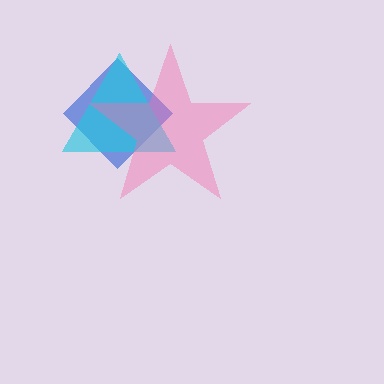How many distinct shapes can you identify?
There are 3 distinct shapes: a blue diamond, a cyan triangle, a pink star.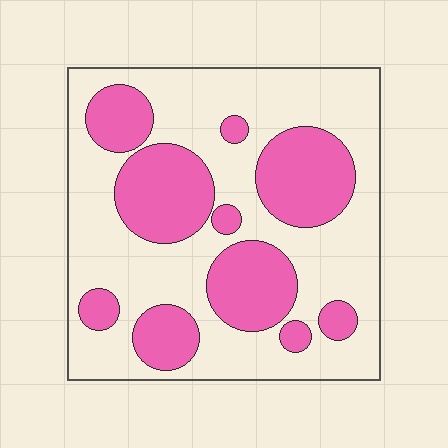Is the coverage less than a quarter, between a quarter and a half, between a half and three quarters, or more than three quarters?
Between a quarter and a half.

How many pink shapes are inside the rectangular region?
10.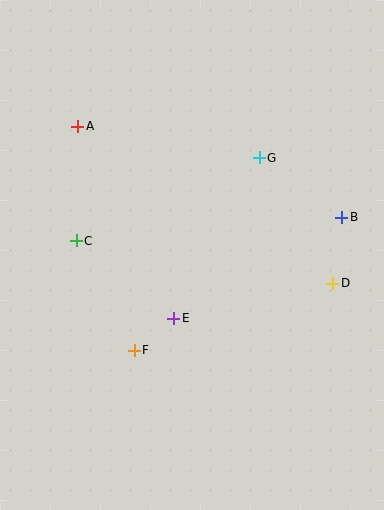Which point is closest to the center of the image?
Point E at (174, 318) is closest to the center.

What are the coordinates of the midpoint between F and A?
The midpoint between F and A is at (106, 238).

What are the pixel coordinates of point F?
Point F is at (134, 350).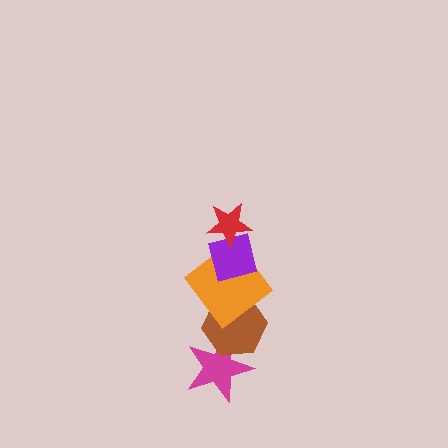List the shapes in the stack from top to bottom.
From top to bottom: the red star, the purple square, the orange diamond, the brown hexagon, the magenta star.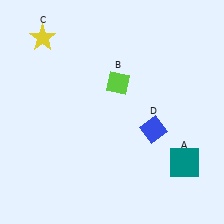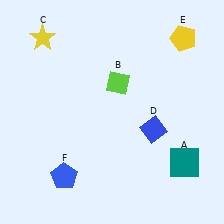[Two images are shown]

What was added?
A yellow pentagon (E), a blue pentagon (F) were added in Image 2.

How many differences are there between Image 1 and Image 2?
There are 2 differences between the two images.